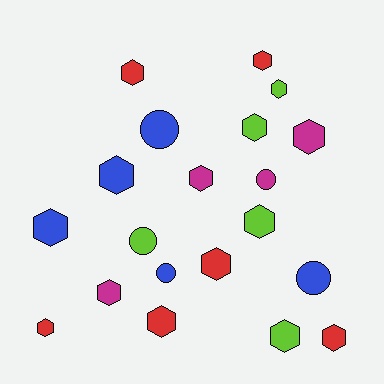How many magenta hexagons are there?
There are 3 magenta hexagons.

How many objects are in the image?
There are 20 objects.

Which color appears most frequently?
Red, with 6 objects.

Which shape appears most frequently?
Hexagon, with 15 objects.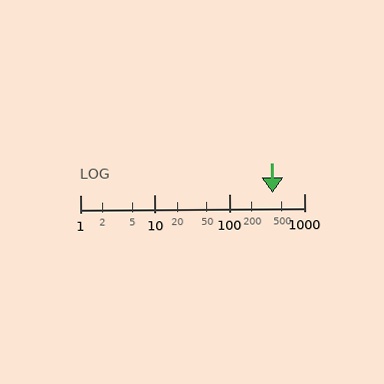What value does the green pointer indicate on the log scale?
The pointer indicates approximately 380.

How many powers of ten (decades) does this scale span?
The scale spans 3 decades, from 1 to 1000.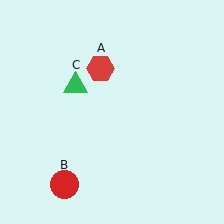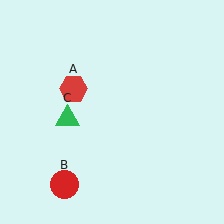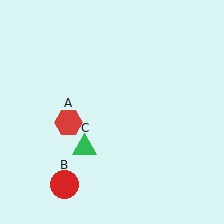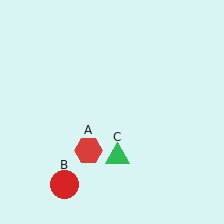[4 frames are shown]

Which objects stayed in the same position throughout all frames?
Red circle (object B) remained stationary.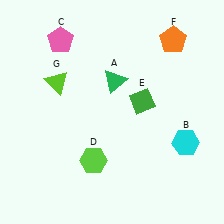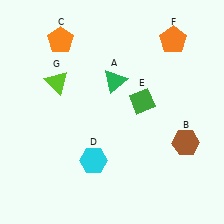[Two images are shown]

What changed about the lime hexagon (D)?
In Image 1, D is lime. In Image 2, it changed to cyan.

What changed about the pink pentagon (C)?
In Image 1, C is pink. In Image 2, it changed to orange.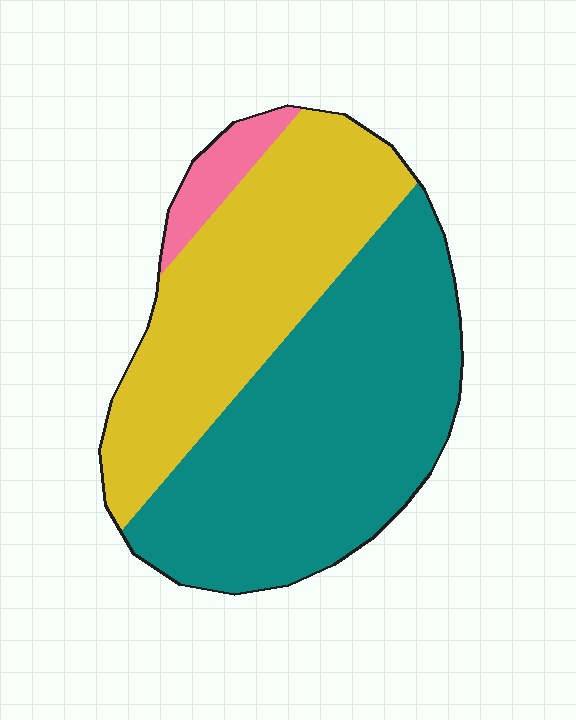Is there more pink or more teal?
Teal.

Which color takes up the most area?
Teal, at roughly 55%.